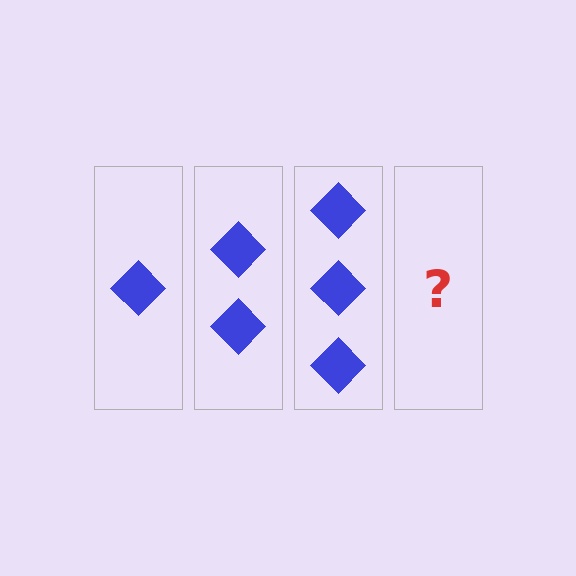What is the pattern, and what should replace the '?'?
The pattern is that each step adds one more diamond. The '?' should be 4 diamonds.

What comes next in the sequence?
The next element should be 4 diamonds.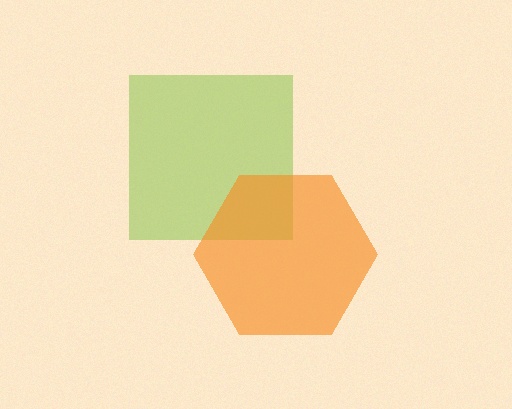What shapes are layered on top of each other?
The layered shapes are: a lime square, an orange hexagon.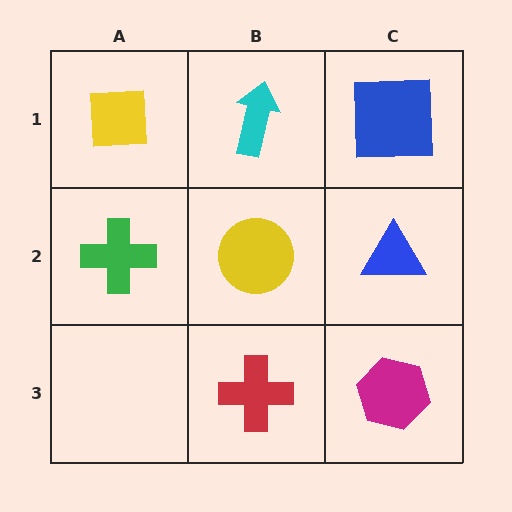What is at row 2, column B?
A yellow circle.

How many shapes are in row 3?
2 shapes.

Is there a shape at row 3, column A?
No, that cell is empty.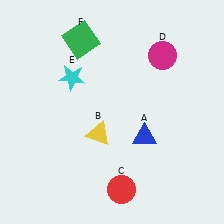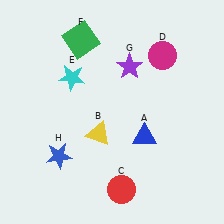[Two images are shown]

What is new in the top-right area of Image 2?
A purple star (G) was added in the top-right area of Image 2.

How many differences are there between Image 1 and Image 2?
There are 2 differences between the two images.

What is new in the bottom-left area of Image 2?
A blue star (H) was added in the bottom-left area of Image 2.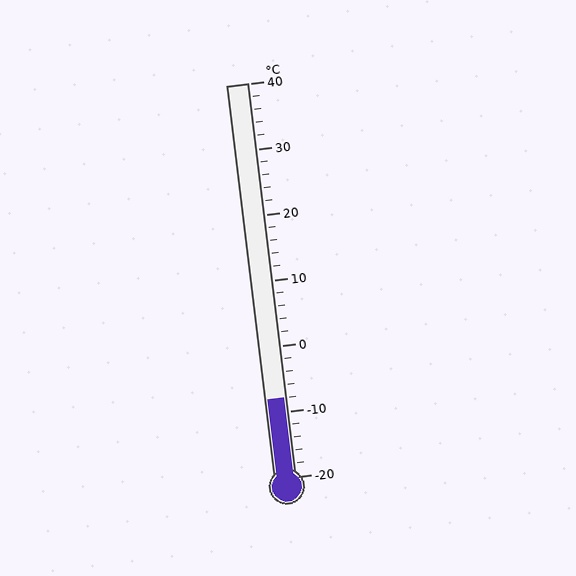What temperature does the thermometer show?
The thermometer shows approximately -8°C.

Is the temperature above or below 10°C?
The temperature is below 10°C.